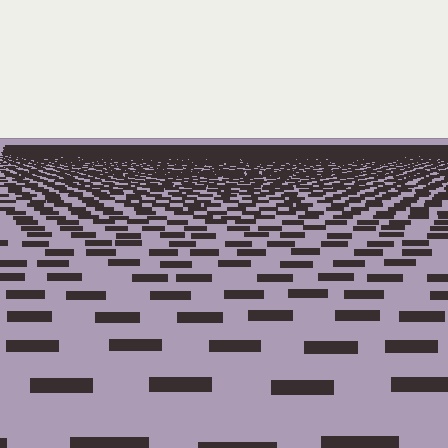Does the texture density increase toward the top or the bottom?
Density increases toward the top.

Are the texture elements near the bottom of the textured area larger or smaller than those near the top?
Larger. Near the bottom, elements are closer to the viewer and appear at a bigger on-screen size.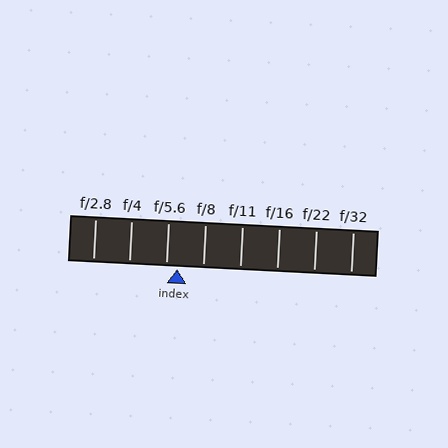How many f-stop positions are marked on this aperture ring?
There are 8 f-stop positions marked.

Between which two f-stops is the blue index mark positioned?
The index mark is between f/5.6 and f/8.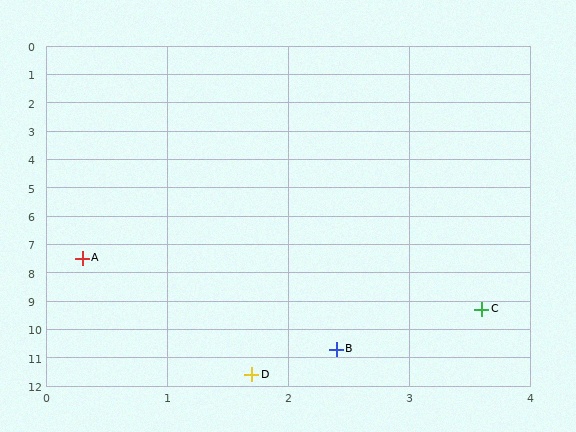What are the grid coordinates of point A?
Point A is at approximately (0.3, 7.5).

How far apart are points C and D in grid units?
Points C and D are about 3.0 grid units apart.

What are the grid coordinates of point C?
Point C is at approximately (3.6, 9.3).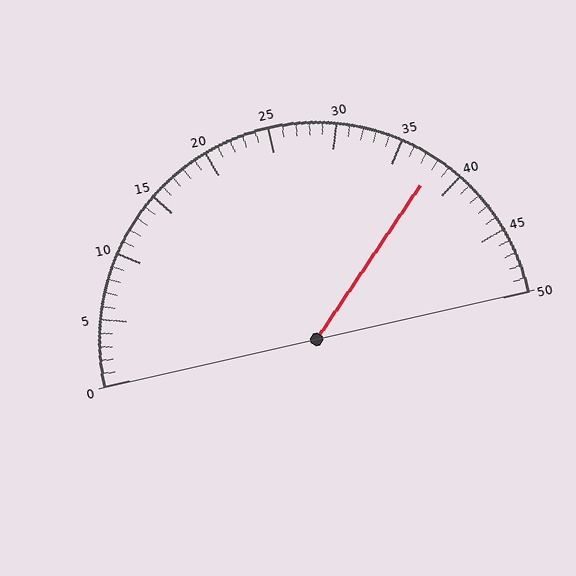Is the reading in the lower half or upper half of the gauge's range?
The reading is in the upper half of the range (0 to 50).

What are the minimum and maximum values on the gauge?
The gauge ranges from 0 to 50.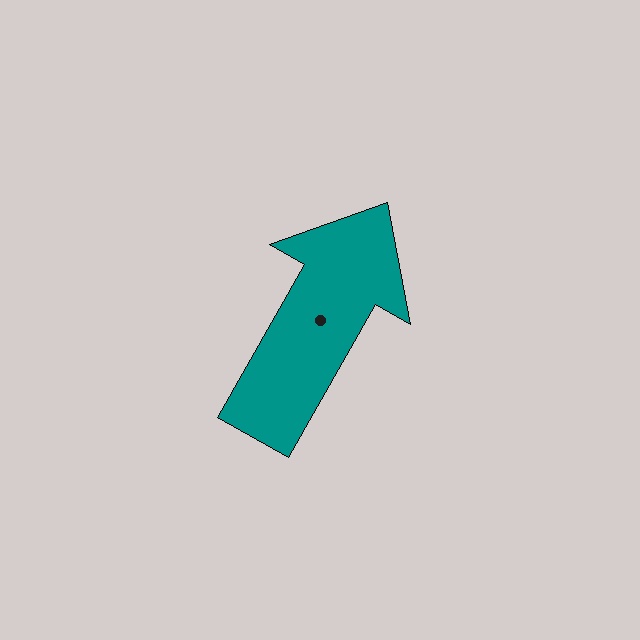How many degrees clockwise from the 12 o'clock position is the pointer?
Approximately 30 degrees.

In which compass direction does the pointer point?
Northeast.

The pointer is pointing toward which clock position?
Roughly 1 o'clock.